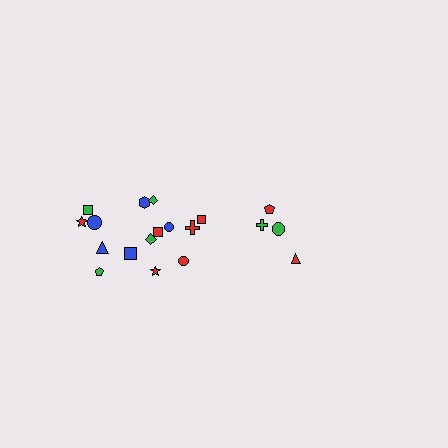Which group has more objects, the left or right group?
The left group.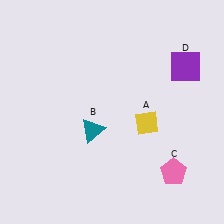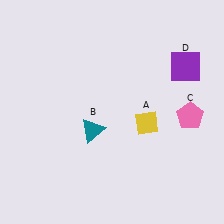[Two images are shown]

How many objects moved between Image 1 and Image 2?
1 object moved between the two images.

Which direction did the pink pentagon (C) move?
The pink pentagon (C) moved up.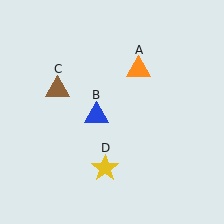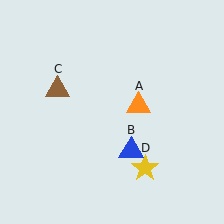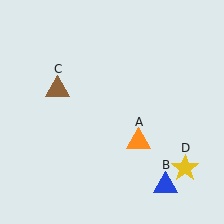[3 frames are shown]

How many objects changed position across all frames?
3 objects changed position: orange triangle (object A), blue triangle (object B), yellow star (object D).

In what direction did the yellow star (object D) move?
The yellow star (object D) moved right.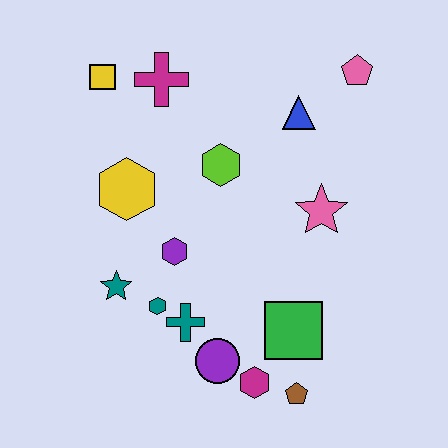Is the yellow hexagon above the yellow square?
No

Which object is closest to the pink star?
The blue triangle is closest to the pink star.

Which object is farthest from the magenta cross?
The brown pentagon is farthest from the magenta cross.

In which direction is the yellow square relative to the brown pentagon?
The yellow square is above the brown pentagon.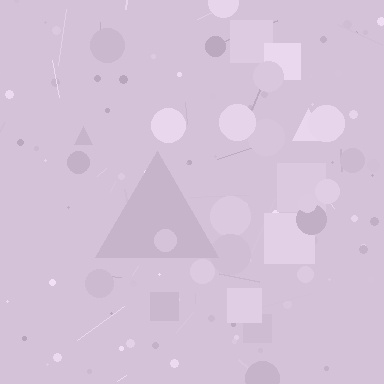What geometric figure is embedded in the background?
A triangle is embedded in the background.